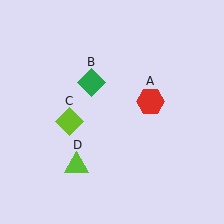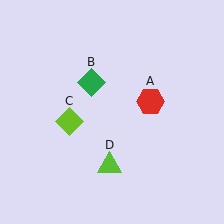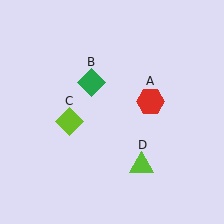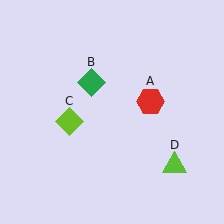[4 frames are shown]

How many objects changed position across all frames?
1 object changed position: lime triangle (object D).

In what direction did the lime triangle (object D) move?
The lime triangle (object D) moved right.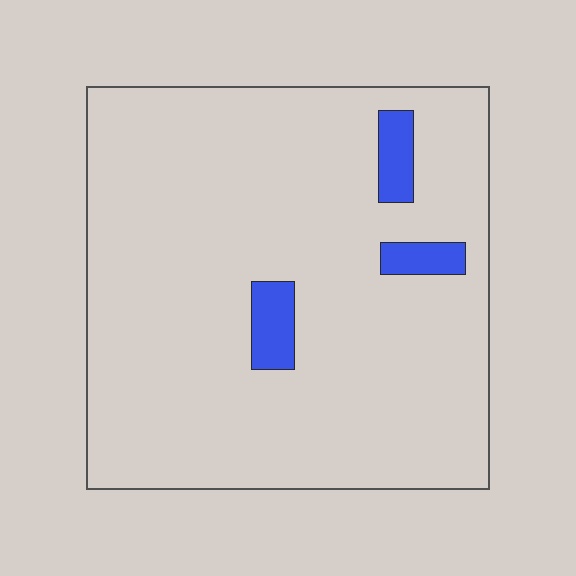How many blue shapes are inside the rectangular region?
3.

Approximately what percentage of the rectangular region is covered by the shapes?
Approximately 5%.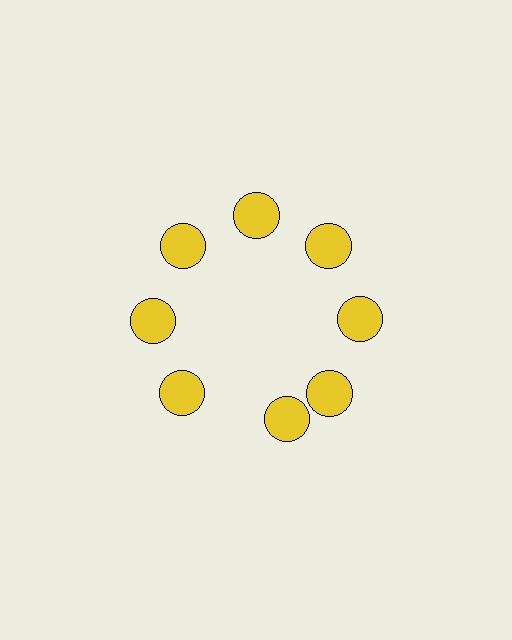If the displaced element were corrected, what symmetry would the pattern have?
It would have 8-fold rotational symmetry — the pattern would map onto itself every 45 degrees.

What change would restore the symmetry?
The symmetry would be restored by rotating it back into even spacing with its neighbors so that all 8 circles sit at equal angles and equal distance from the center.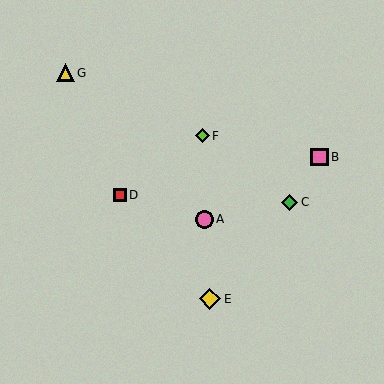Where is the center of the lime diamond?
The center of the lime diamond is at (202, 136).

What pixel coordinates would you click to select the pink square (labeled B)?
Click at (319, 157) to select the pink square B.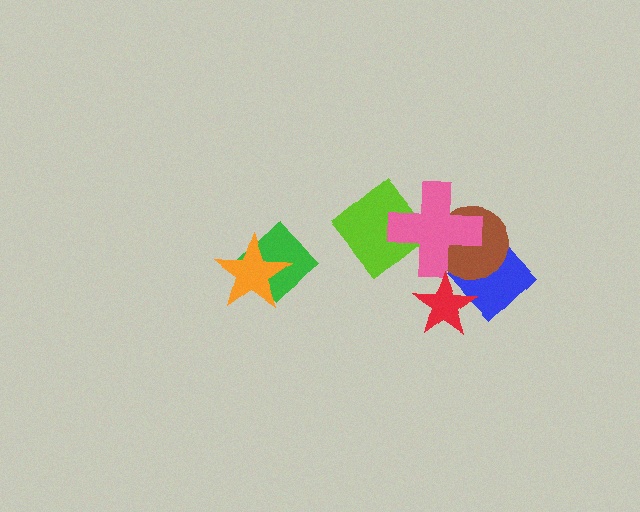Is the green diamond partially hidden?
Yes, it is partially covered by another shape.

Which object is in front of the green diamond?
The orange star is in front of the green diamond.